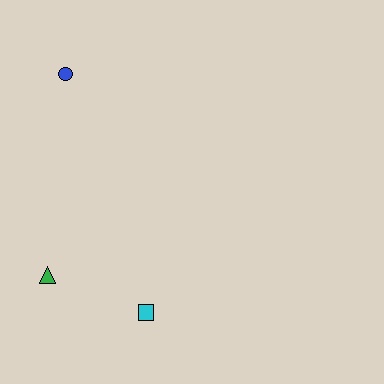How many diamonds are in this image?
There are no diamonds.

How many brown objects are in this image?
There are no brown objects.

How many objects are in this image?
There are 3 objects.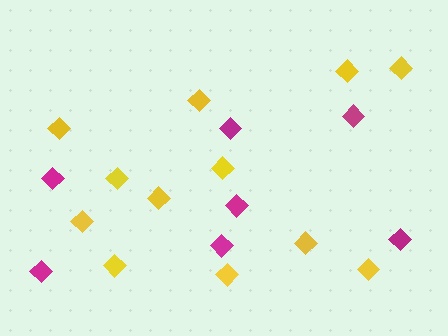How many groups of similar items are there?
There are 2 groups: one group of yellow diamonds (12) and one group of magenta diamonds (7).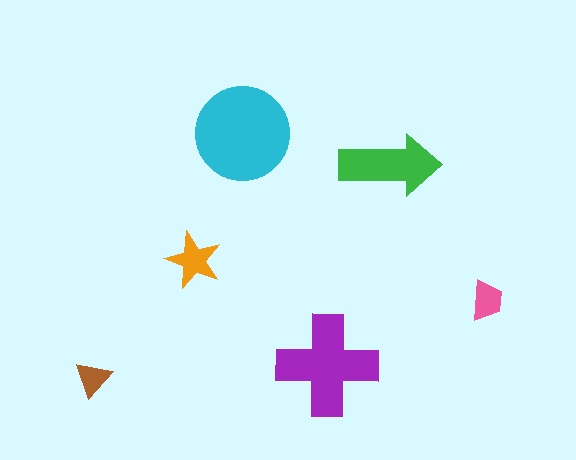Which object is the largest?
The cyan circle.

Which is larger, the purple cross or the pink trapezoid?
The purple cross.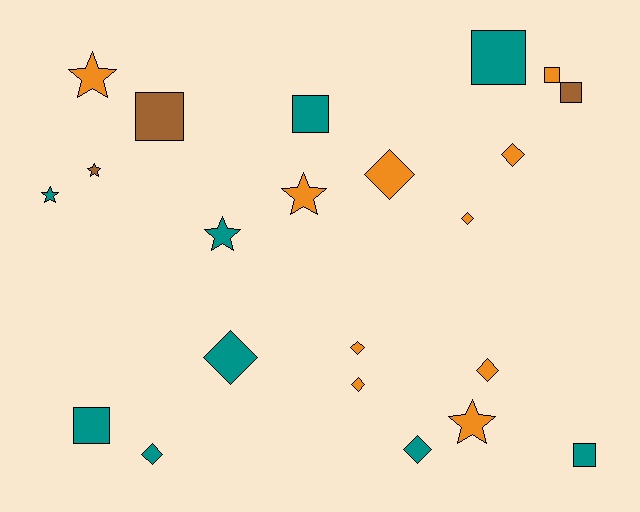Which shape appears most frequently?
Diamond, with 9 objects.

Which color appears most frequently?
Orange, with 10 objects.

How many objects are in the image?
There are 22 objects.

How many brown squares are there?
There are 2 brown squares.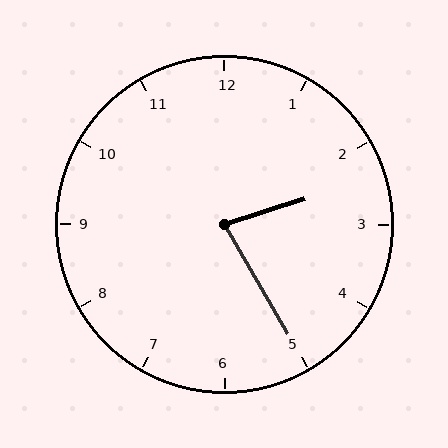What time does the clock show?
2:25.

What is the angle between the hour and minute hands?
Approximately 78 degrees.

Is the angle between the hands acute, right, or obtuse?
It is acute.